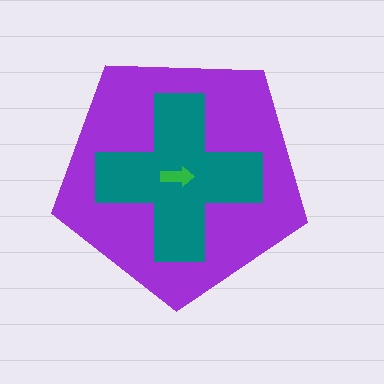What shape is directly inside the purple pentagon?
The teal cross.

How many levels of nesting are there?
3.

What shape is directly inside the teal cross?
The green arrow.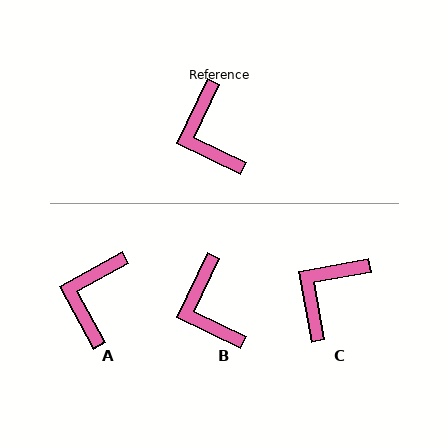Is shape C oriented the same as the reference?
No, it is off by about 54 degrees.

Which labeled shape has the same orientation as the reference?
B.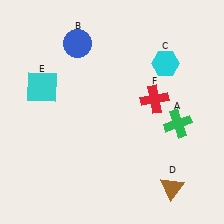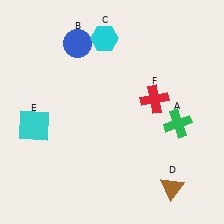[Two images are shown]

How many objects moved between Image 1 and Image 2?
2 objects moved between the two images.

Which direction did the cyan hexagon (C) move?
The cyan hexagon (C) moved left.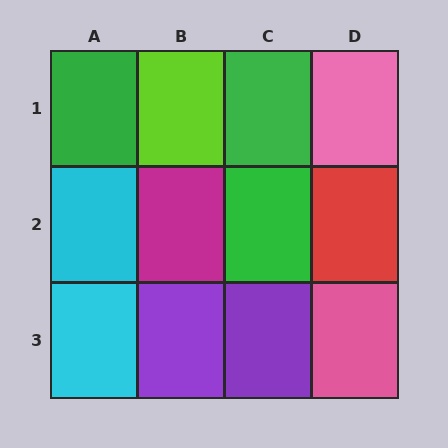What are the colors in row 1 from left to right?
Green, lime, green, pink.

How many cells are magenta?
1 cell is magenta.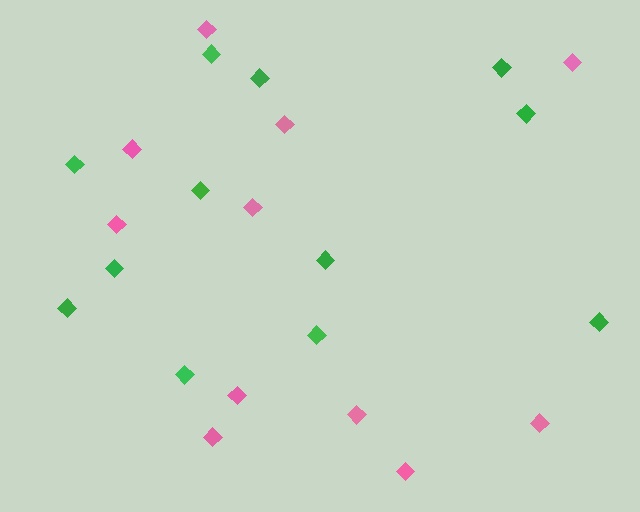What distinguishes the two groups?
There are 2 groups: one group of green diamonds (12) and one group of pink diamonds (11).